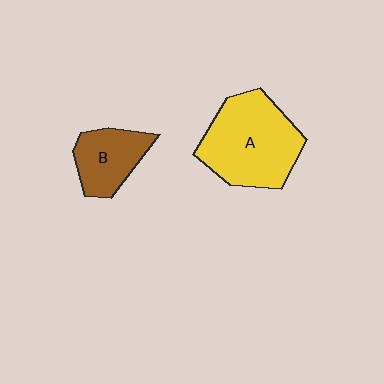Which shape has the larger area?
Shape A (yellow).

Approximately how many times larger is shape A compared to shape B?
Approximately 1.9 times.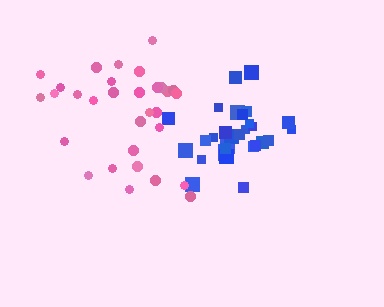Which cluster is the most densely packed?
Blue.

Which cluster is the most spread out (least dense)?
Pink.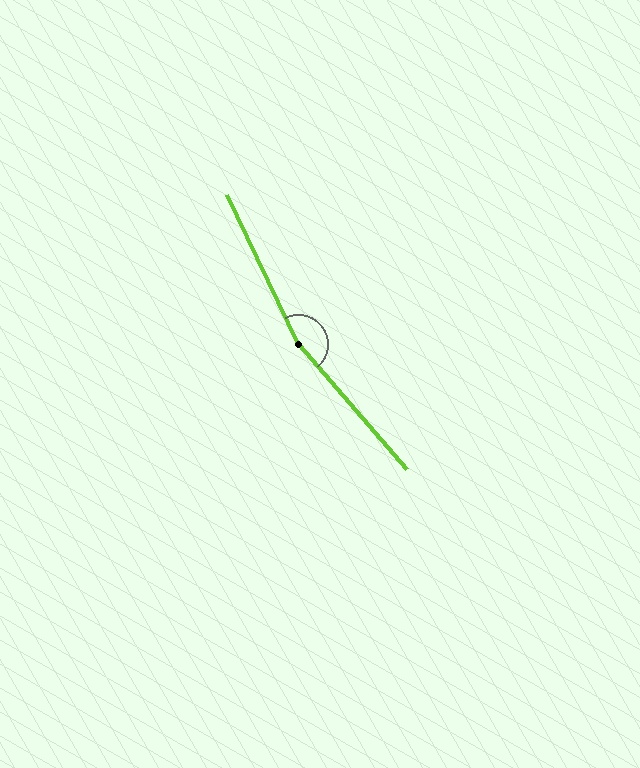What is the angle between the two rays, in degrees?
Approximately 165 degrees.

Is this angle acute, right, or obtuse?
It is obtuse.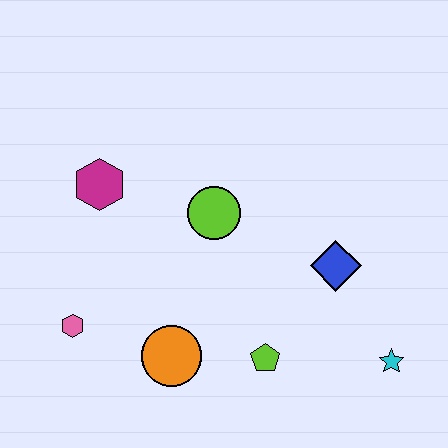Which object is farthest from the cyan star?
The magenta hexagon is farthest from the cyan star.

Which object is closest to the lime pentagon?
The orange circle is closest to the lime pentagon.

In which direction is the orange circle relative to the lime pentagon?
The orange circle is to the left of the lime pentagon.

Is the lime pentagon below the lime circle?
Yes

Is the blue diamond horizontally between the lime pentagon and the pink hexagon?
No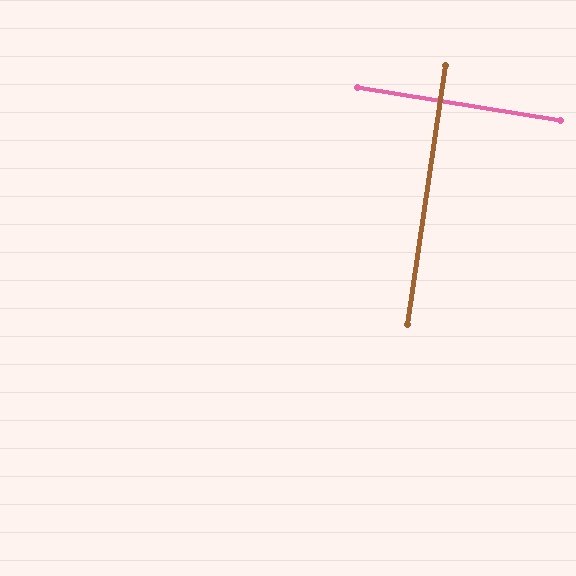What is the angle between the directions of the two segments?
Approximately 89 degrees.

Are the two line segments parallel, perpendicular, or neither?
Perpendicular — they meet at approximately 89°.